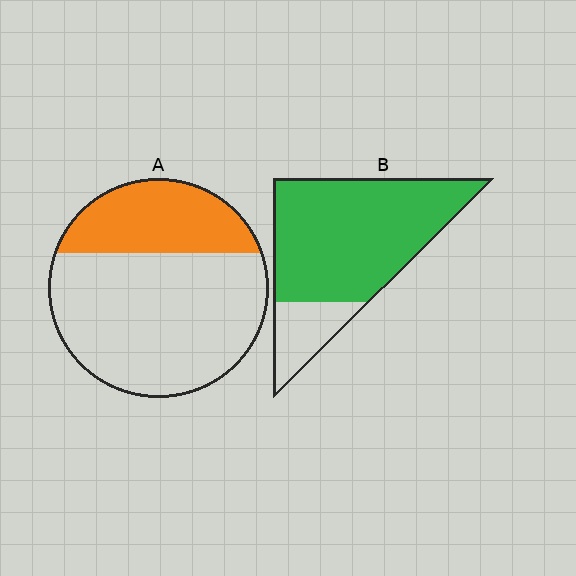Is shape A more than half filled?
No.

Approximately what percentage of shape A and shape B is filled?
A is approximately 30% and B is approximately 80%.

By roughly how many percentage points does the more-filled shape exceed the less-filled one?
By roughly 50 percentage points (B over A).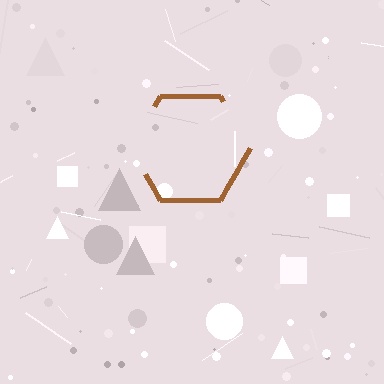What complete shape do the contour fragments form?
The contour fragments form a hexagon.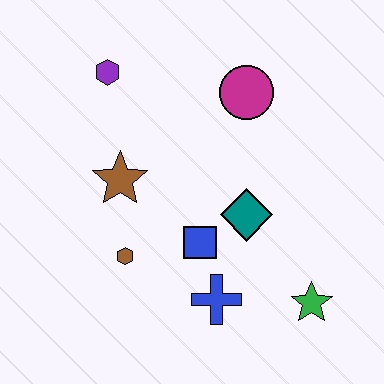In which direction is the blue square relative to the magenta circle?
The blue square is below the magenta circle.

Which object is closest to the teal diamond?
The blue square is closest to the teal diamond.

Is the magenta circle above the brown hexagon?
Yes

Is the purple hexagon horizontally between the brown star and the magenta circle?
No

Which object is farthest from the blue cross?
The purple hexagon is farthest from the blue cross.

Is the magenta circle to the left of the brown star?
No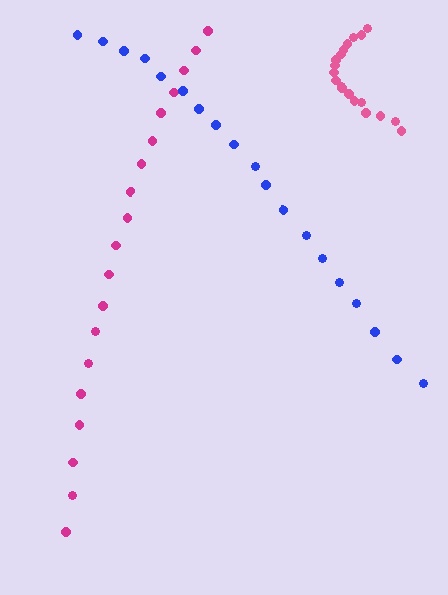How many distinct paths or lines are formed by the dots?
There are 3 distinct paths.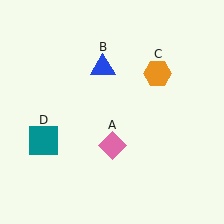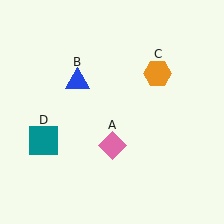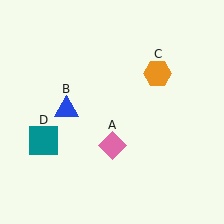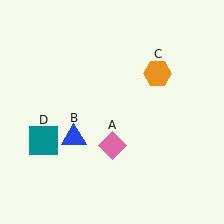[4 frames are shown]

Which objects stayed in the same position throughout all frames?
Pink diamond (object A) and orange hexagon (object C) and teal square (object D) remained stationary.